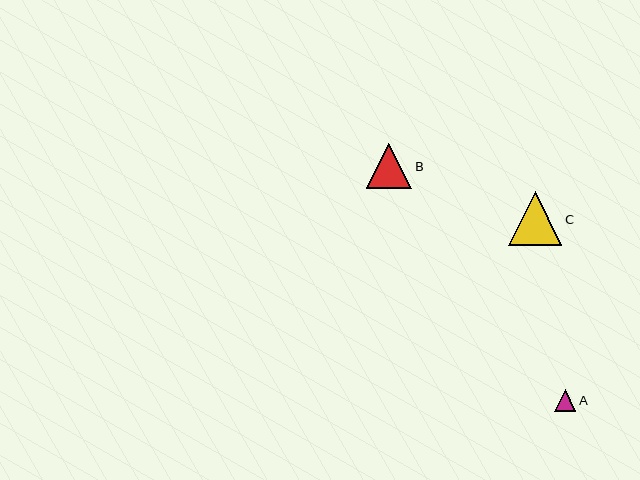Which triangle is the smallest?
Triangle A is the smallest with a size of approximately 21 pixels.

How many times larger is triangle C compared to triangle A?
Triangle C is approximately 2.5 times the size of triangle A.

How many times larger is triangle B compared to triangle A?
Triangle B is approximately 2.1 times the size of triangle A.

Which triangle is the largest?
Triangle C is the largest with a size of approximately 53 pixels.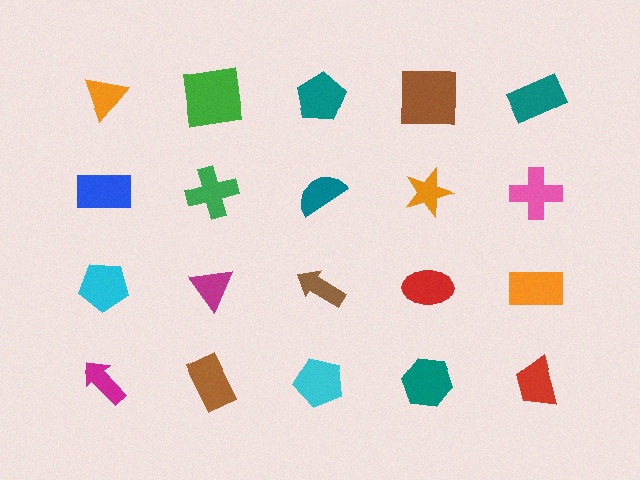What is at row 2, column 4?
An orange star.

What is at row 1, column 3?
A teal pentagon.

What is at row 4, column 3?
A cyan pentagon.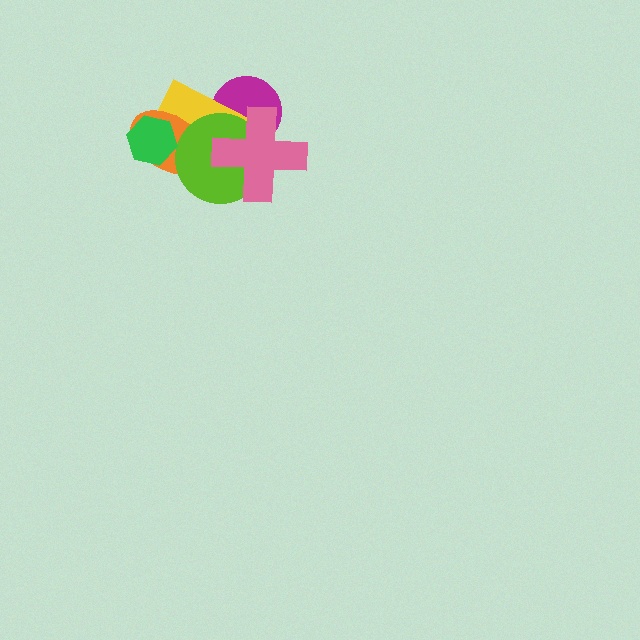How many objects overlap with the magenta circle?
3 objects overlap with the magenta circle.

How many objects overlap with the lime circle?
4 objects overlap with the lime circle.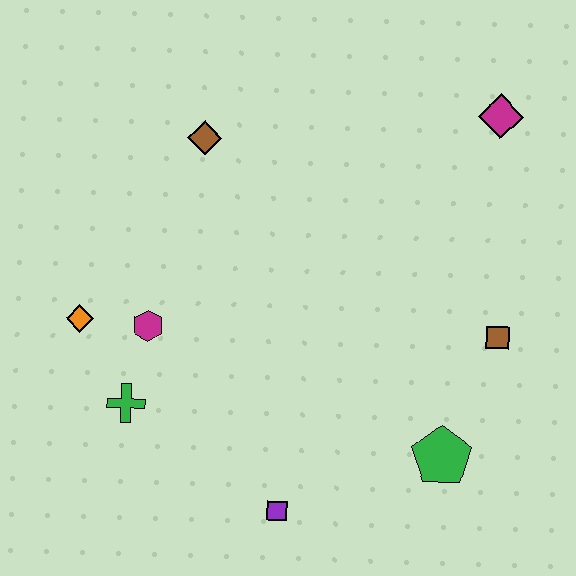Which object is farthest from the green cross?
The magenta diamond is farthest from the green cross.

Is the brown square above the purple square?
Yes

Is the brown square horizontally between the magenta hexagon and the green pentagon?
No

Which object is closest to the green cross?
The magenta hexagon is closest to the green cross.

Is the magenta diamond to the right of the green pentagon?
Yes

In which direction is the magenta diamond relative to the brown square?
The magenta diamond is above the brown square.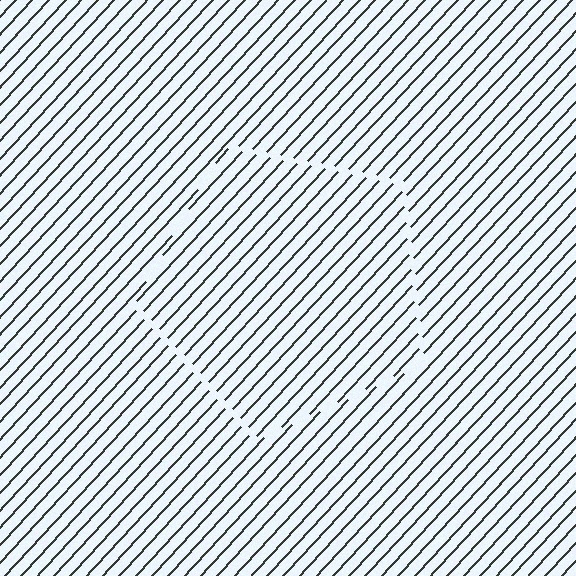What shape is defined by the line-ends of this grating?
An illusory pentagon. The interior of the shape contains the same grating, shifted by half a period — the contour is defined by the phase discontinuity where line-ends from the inner and outer gratings abut.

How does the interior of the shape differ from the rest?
The interior of the shape contains the same grating, shifted by half a period — the contour is defined by the phase discontinuity where line-ends from the inner and outer gratings abut.